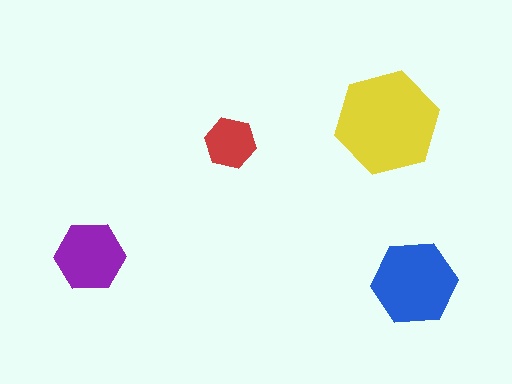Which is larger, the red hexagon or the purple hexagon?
The purple one.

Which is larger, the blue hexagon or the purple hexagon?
The blue one.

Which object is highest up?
The yellow hexagon is topmost.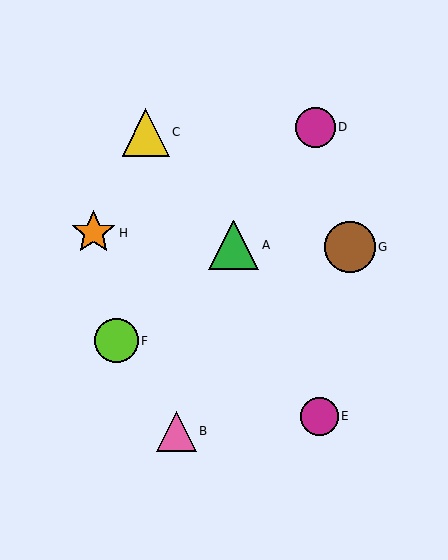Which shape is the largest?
The brown circle (labeled G) is the largest.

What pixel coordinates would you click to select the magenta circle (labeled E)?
Click at (319, 416) to select the magenta circle E.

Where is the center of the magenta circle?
The center of the magenta circle is at (315, 127).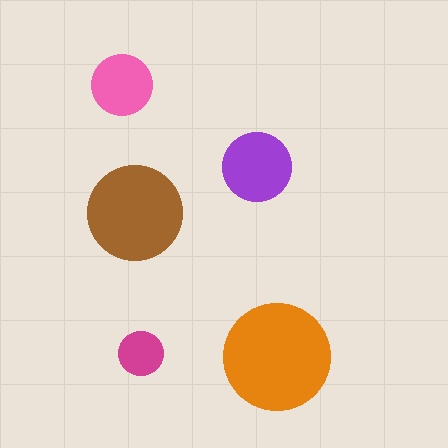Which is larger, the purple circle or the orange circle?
The orange one.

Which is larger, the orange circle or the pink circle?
The orange one.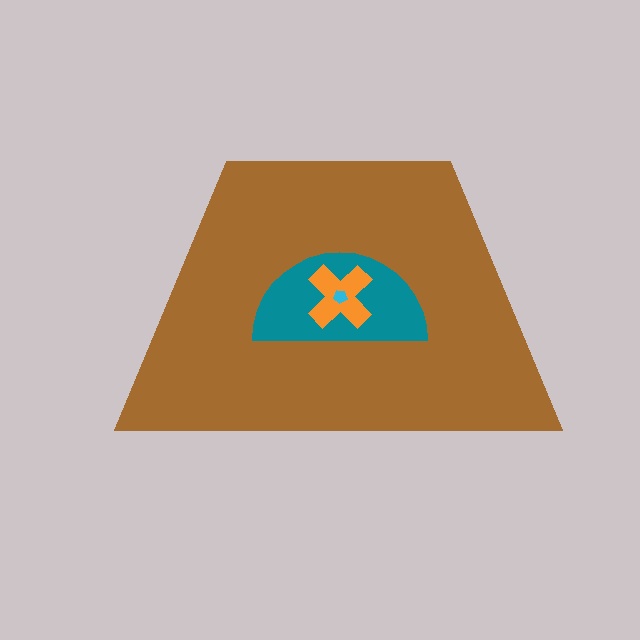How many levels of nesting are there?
4.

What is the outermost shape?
The brown trapezoid.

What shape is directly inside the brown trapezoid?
The teal semicircle.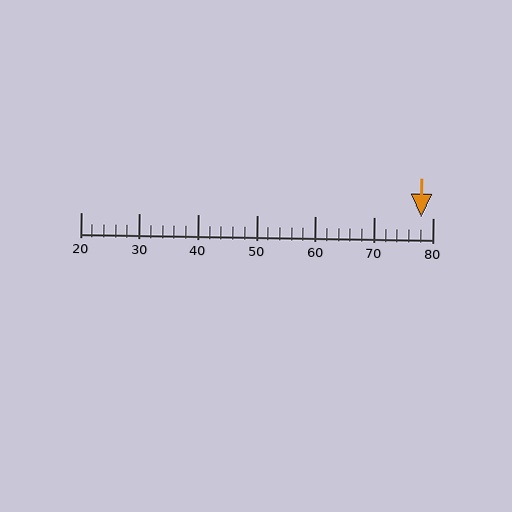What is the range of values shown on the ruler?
The ruler shows values from 20 to 80.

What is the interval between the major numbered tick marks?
The major tick marks are spaced 10 units apart.